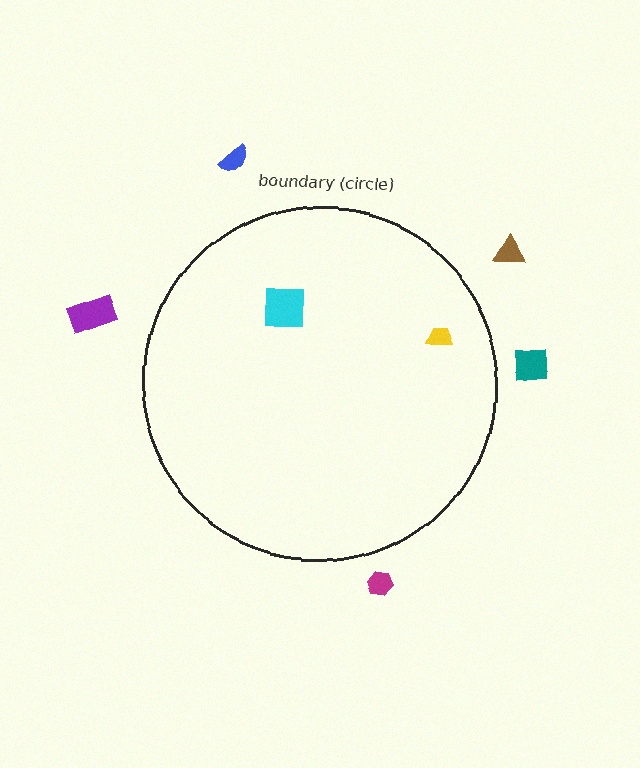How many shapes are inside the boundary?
2 inside, 5 outside.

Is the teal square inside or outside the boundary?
Outside.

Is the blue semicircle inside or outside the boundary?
Outside.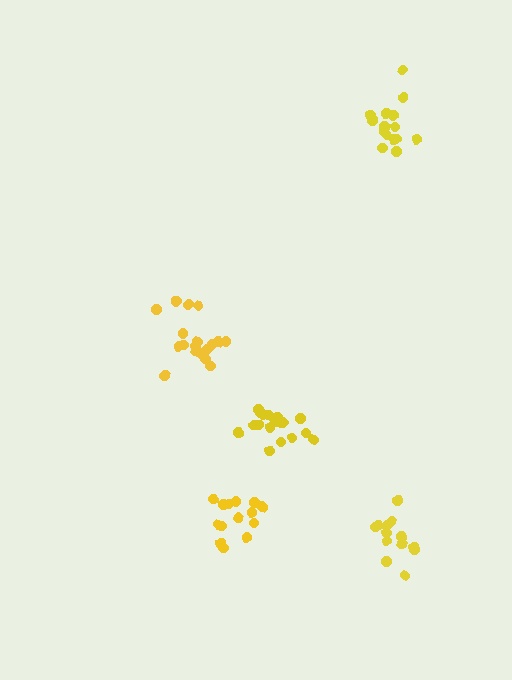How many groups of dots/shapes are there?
There are 5 groups.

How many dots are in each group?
Group 1: 14 dots, Group 2: 18 dots, Group 3: 13 dots, Group 4: 19 dots, Group 5: 16 dots (80 total).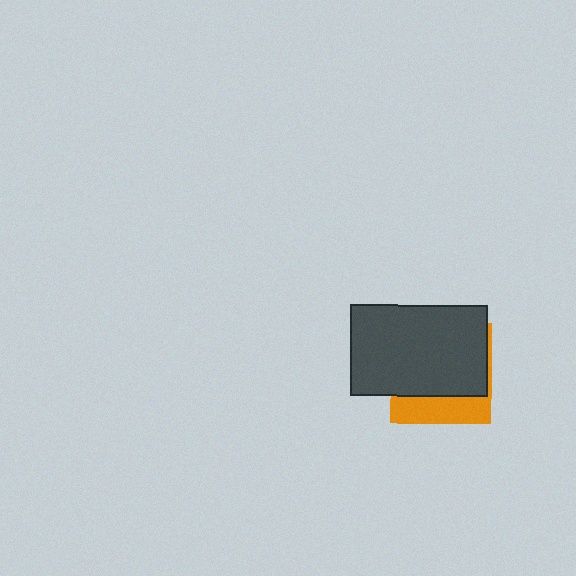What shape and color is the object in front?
The object in front is a dark gray rectangle.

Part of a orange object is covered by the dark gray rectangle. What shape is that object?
It is a square.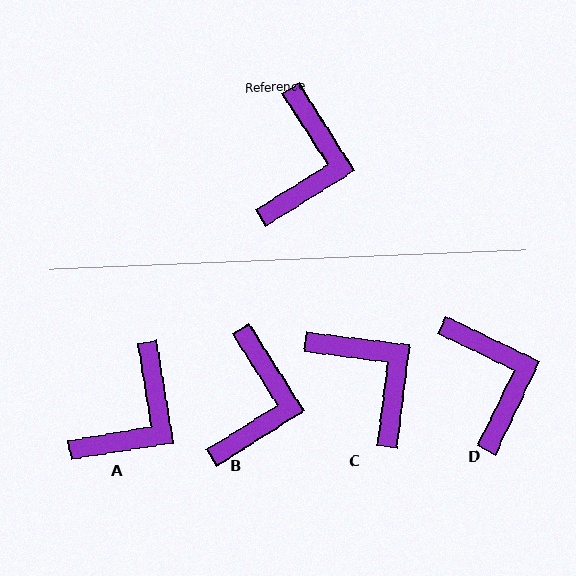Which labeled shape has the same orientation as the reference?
B.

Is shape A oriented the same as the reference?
No, it is off by about 23 degrees.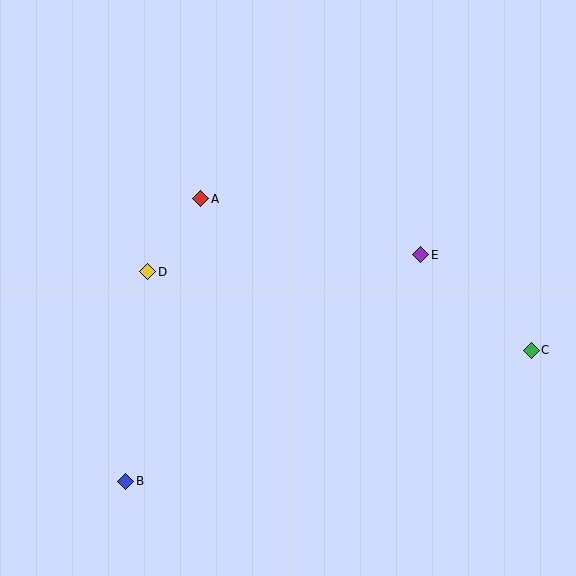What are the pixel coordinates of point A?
Point A is at (201, 199).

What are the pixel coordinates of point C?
Point C is at (531, 350).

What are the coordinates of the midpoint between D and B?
The midpoint between D and B is at (137, 377).